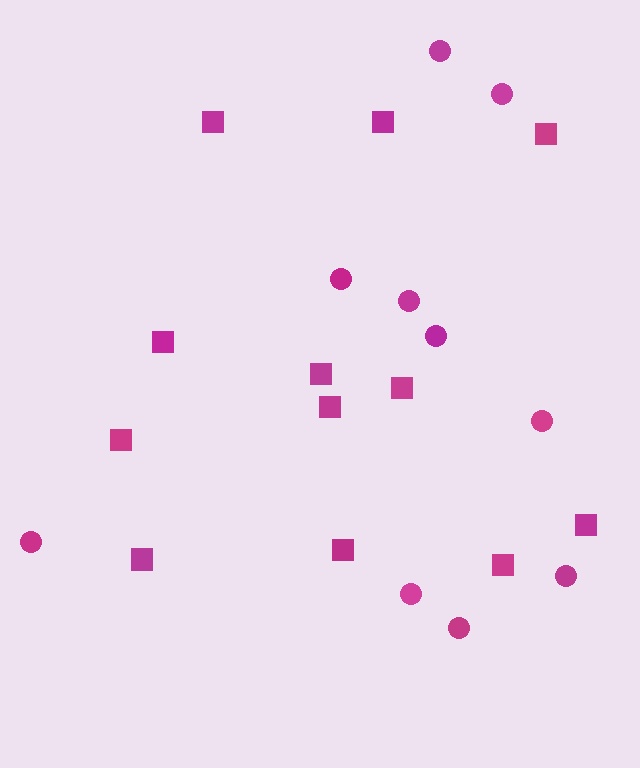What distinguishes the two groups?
There are 2 groups: one group of squares (12) and one group of circles (10).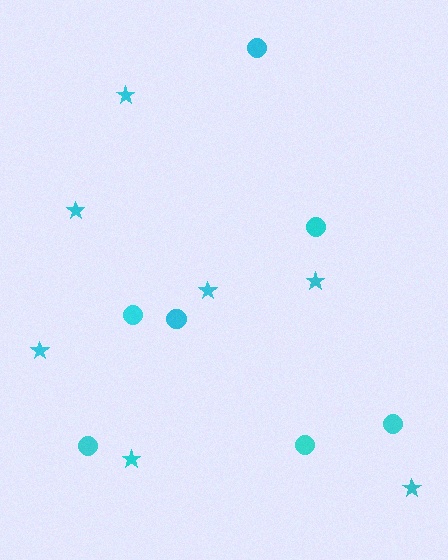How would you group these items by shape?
There are 2 groups: one group of circles (7) and one group of stars (7).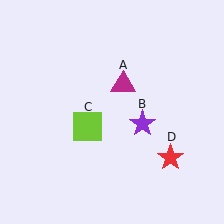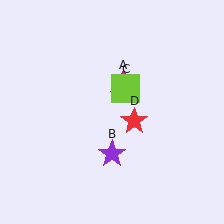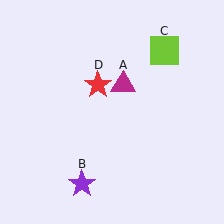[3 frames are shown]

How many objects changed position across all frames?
3 objects changed position: purple star (object B), lime square (object C), red star (object D).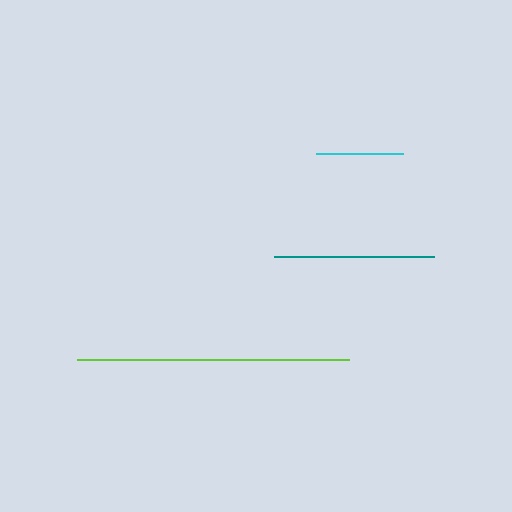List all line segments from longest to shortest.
From longest to shortest: lime, teal, cyan.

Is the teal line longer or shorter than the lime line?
The lime line is longer than the teal line.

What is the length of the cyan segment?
The cyan segment is approximately 87 pixels long.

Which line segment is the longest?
The lime line is the longest at approximately 272 pixels.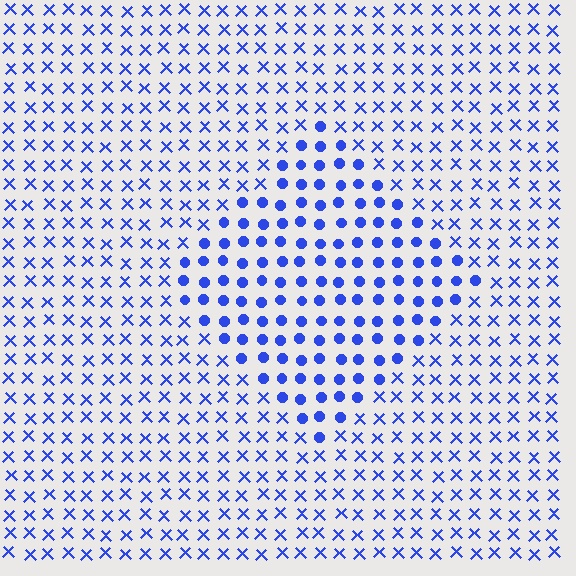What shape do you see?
I see a diamond.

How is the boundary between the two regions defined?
The boundary is defined by a change in element shape: circles inside vs. X marks outside. All elements share the same color and spacing.